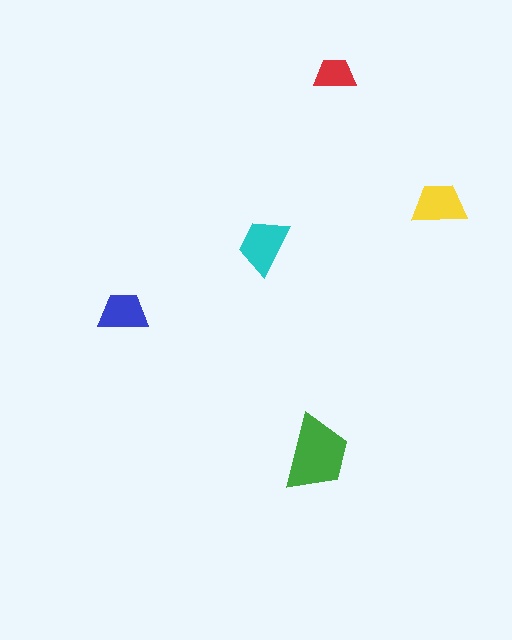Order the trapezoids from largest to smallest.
the green one, the cyan one, the yellow one, the blue one, the red one.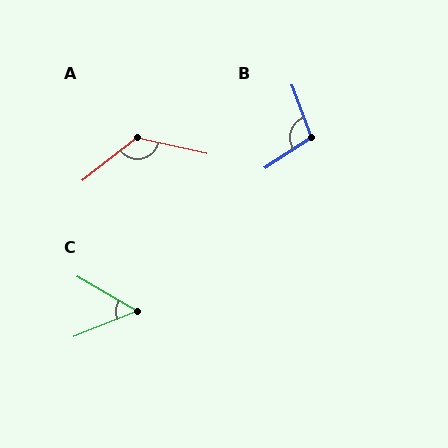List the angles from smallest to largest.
C (52°), B (103°), A (129°).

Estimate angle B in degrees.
Approximately 103 degrees.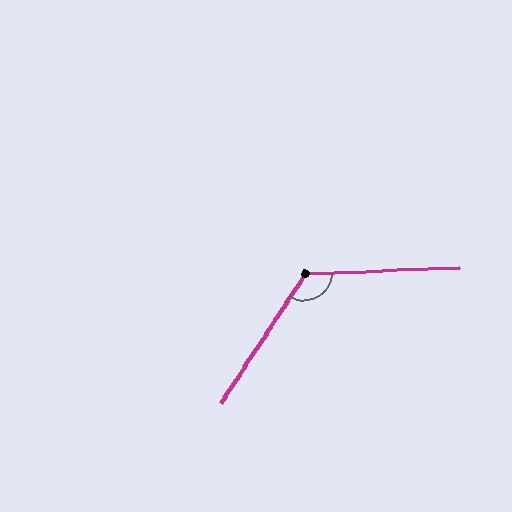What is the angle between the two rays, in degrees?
Approximately 126 degrees.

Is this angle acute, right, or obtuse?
It is obtuse.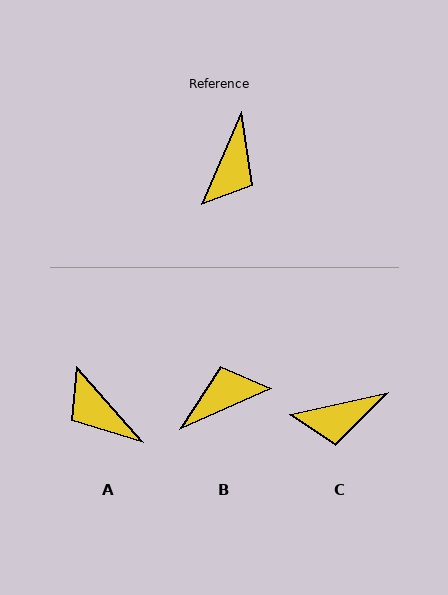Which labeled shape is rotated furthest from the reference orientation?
B, about 138 degrees away.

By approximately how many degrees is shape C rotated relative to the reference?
Approximately 54 degrees clockwise.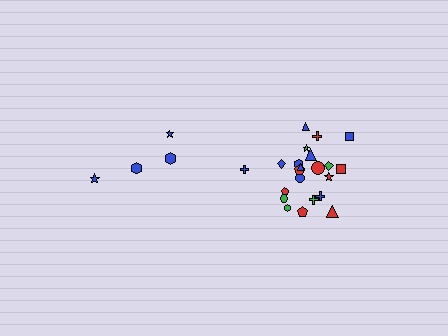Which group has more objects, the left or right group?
The right group.